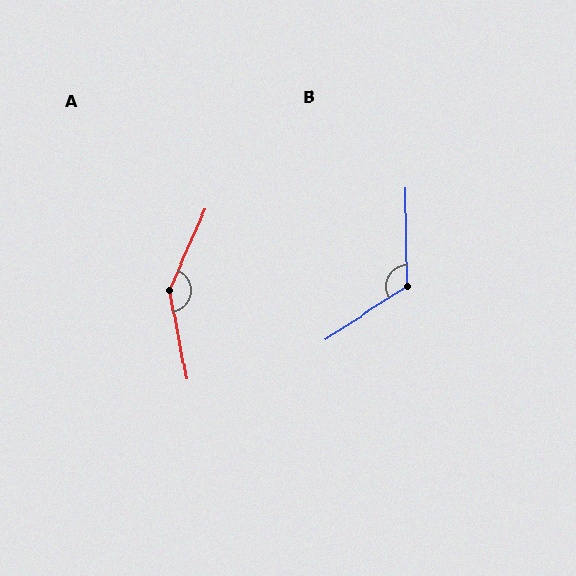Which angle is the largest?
A, at approximately 146 degrees.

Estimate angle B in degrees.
Approximately 122 degrees.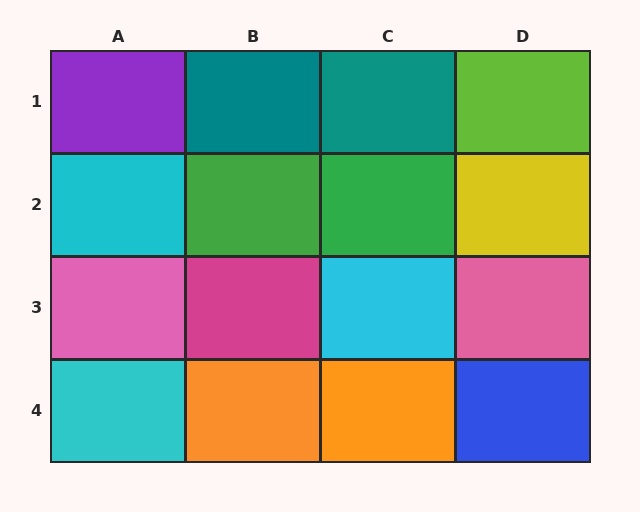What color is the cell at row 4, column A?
Cyan.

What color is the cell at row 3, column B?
Magenta.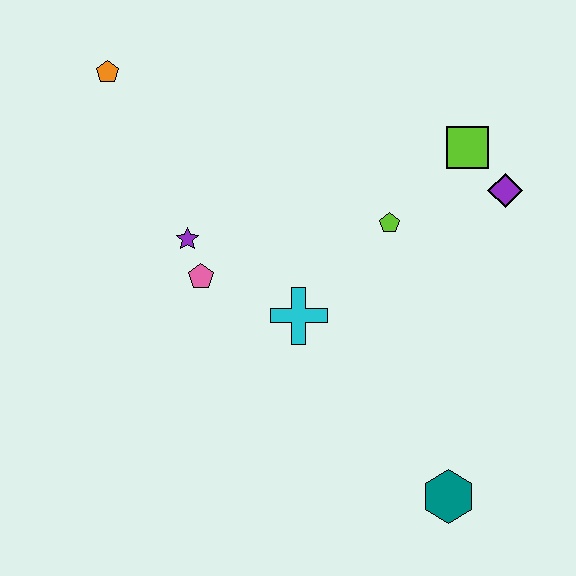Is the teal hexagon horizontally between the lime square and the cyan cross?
Yes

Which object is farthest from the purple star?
The teal hexagon is farthest from the purple star.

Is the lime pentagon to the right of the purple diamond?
No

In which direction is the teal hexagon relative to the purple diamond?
The teal hexagon is below the purple diamond.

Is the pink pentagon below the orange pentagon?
Yes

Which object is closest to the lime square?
The purple diamond is closest to the lime square.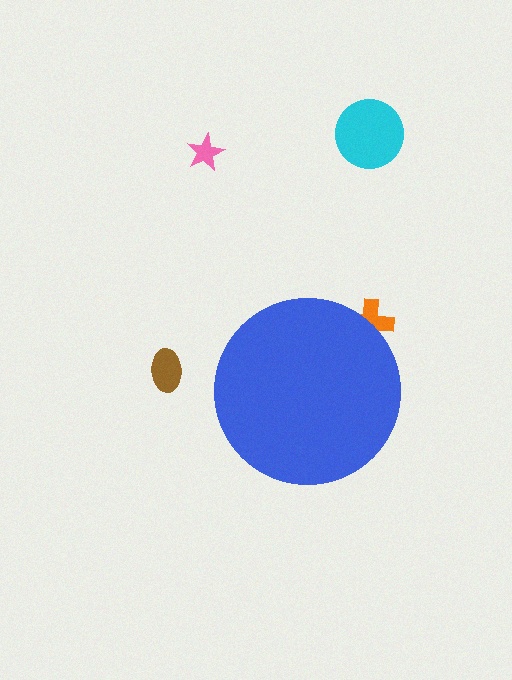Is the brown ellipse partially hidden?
No, the brown ellipse is fully visible.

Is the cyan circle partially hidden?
No, the cyan circle is fully visible.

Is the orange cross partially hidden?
Yes, the orange cross is partially hidden behind the blue circle.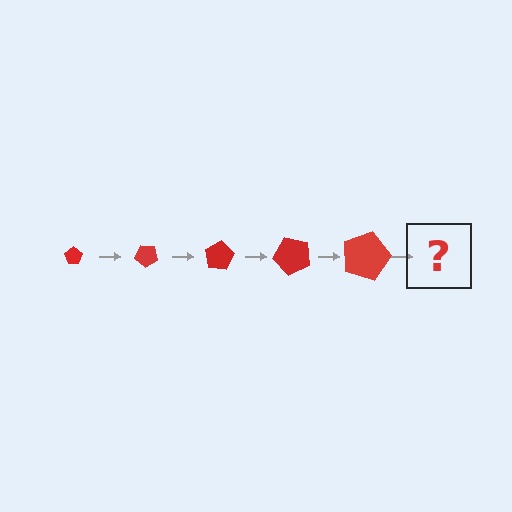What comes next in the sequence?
The next element should be a pentagon, larger than the previous one and rotated 200 degrees from the start.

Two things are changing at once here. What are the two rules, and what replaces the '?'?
The two rules are that the pentagon grows larger each step and it rotates 40 degrees each step. The '?' should be a pentagon, larger than the previous one and rotated 200 degrees from the start.